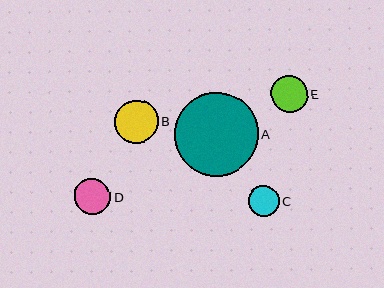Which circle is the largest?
Circle A is the largest with a size of approximately 84 pixels.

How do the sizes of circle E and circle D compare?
Circle E and circle D are approximately the same size.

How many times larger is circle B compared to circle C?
Circle B is approximately 1.4 times the size of circle C.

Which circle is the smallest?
Circle C is the smallest with a size of approximately 31 pixels.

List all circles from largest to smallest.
From largest to smallest: A, B, E, D, C.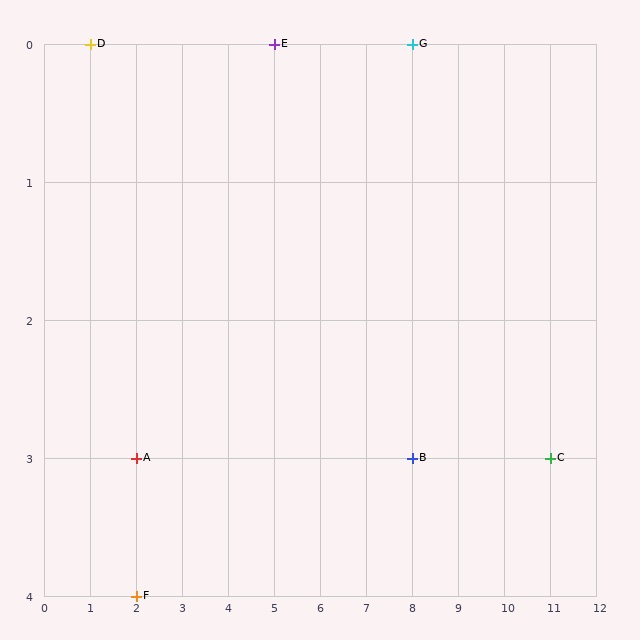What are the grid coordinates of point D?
Point D is at grid coordinates (1, 0).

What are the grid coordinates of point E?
Point E is at grid coordinates (5, 0).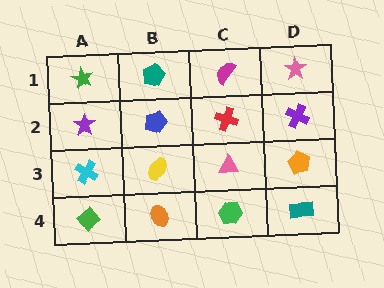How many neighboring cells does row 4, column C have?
3.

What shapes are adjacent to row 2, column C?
A magenta semicircle (row 1, column C), a pink triangle (row 3, column C), a blue pentagon (row 2, column B), a purple cross (row 2, column D).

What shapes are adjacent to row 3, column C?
A red cross (row 2, column C), a green hexagon (row 4, column C), a yellow ellipse (row 3, column B), an orange pentagon (row 3, column D).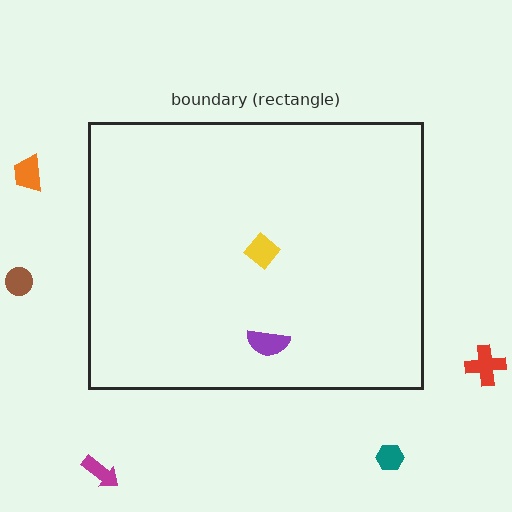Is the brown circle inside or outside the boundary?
Outside.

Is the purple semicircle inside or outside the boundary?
Inside.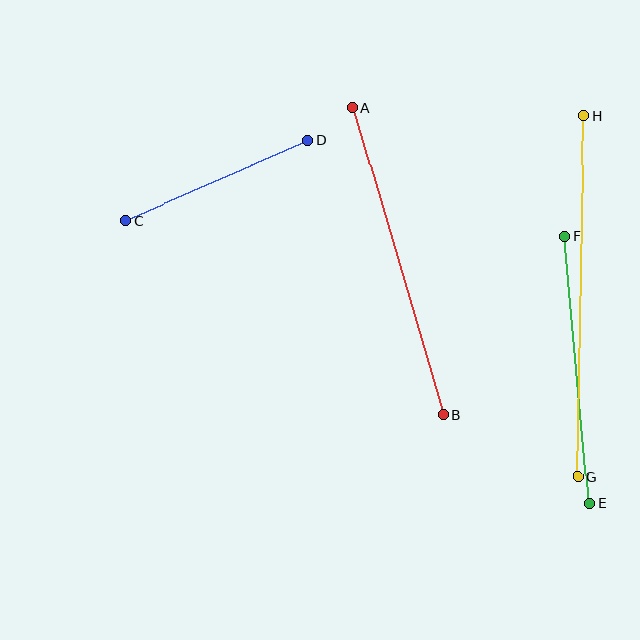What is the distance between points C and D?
The distance is approximately 200 pixels.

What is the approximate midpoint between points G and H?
The midpoint is at approximately (581, 296) pixels.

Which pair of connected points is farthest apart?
Points G and H are farthest apart.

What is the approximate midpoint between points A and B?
The midpoint is at approximately (398, 261) pixels.